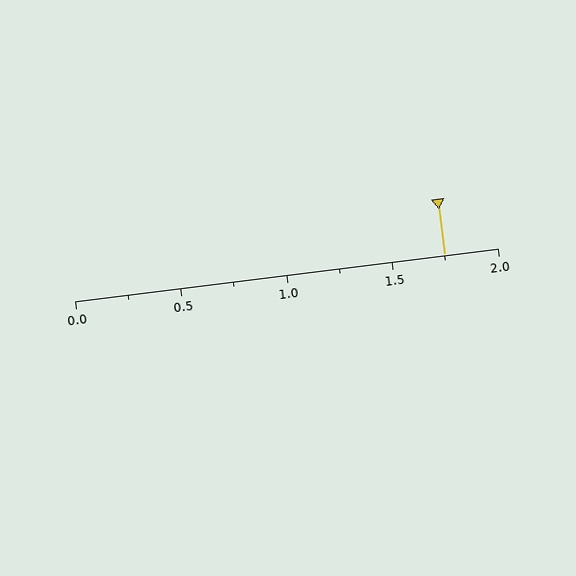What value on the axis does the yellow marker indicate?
The marker indicates approximately 1.75.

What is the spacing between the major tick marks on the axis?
The major ticks are spaced 0.5 apart.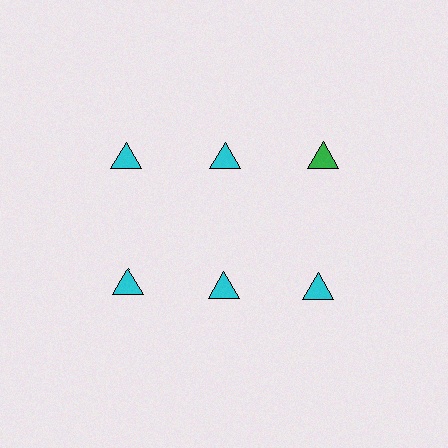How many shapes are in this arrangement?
There are 6 shapes arranged in a grid pattern.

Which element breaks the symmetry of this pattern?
The green triangle in the top row, center column breaks the symmetry. All other shapes are cyan triangles.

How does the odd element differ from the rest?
It has a different color: green instead of cyan.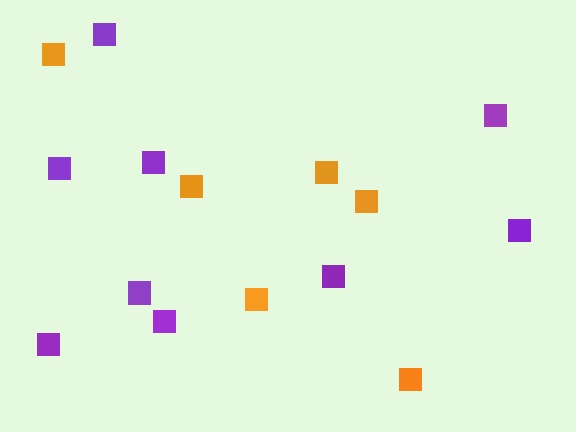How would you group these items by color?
There are 2 groups: one group of purple squares (9) and one group of orange squares (6).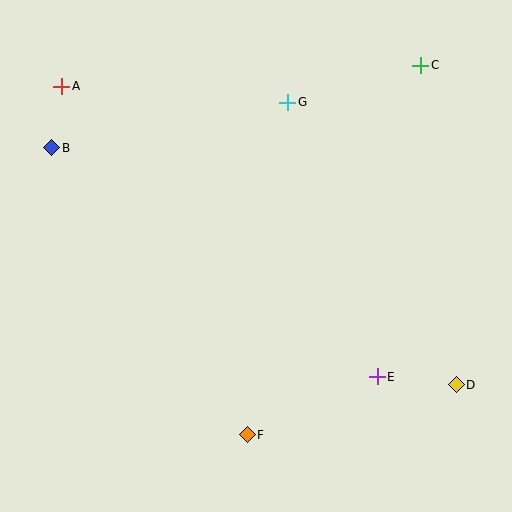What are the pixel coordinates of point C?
Point C is at (421, 65).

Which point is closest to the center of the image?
Point G at (288, 102) is closest to the center.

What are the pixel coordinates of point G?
Point G is at (288, 102).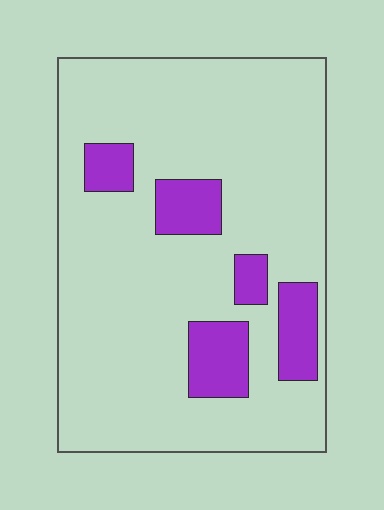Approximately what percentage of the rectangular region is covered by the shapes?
Approximately 15%.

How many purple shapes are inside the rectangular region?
5.